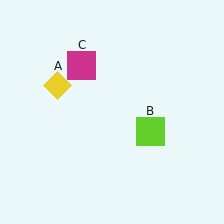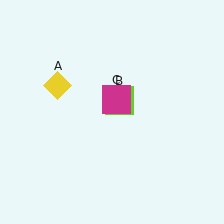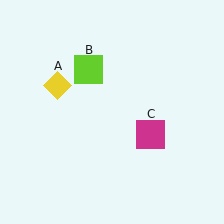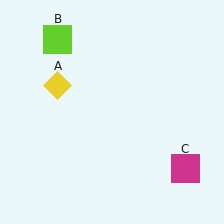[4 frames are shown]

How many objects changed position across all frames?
2 objects changed position: lime square (object B), magenta square (object C).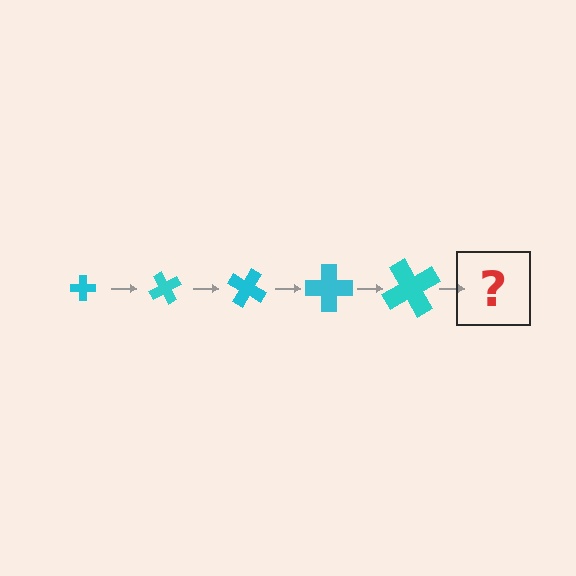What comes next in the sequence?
The next element should be a cross, larger than the previous one and rotated 300 degrees from the start.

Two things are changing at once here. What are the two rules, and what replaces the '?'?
The two rules are that the cross grows larger each step and it rotates 60 degrees each step. The '?' should be a cross, larger than the previous one and rotated 300 degrees from the start.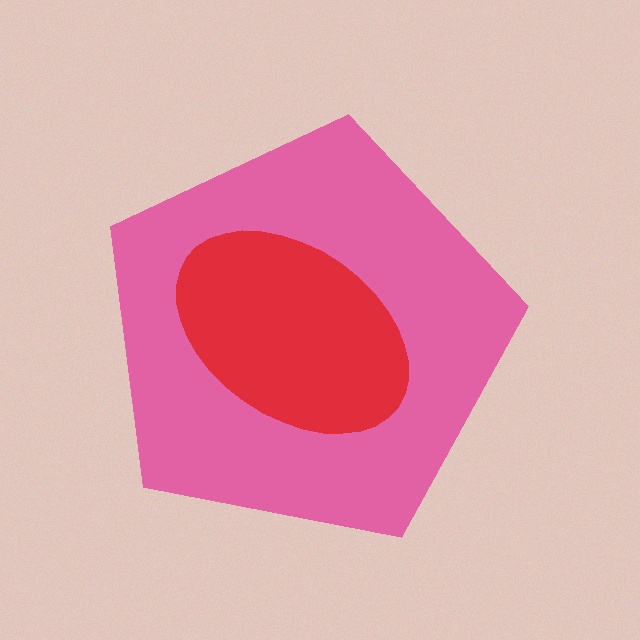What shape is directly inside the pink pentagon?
The red ellipse.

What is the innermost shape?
The red ellipse.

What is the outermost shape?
The pink pentagon.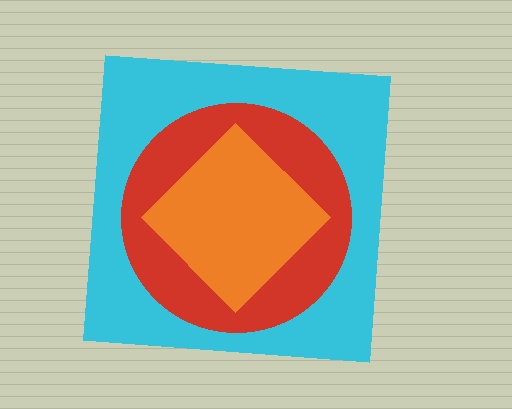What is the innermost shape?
The orange diamond.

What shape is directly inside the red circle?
The orange diamond.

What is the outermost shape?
The cyan square.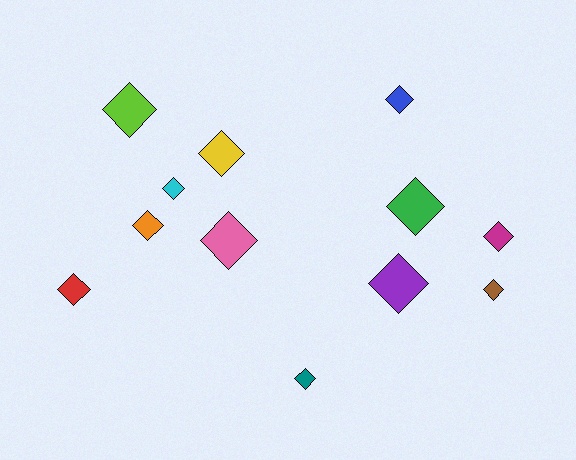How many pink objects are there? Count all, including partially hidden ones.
There is 1 pink object.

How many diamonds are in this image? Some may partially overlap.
There are 12 diamonds.